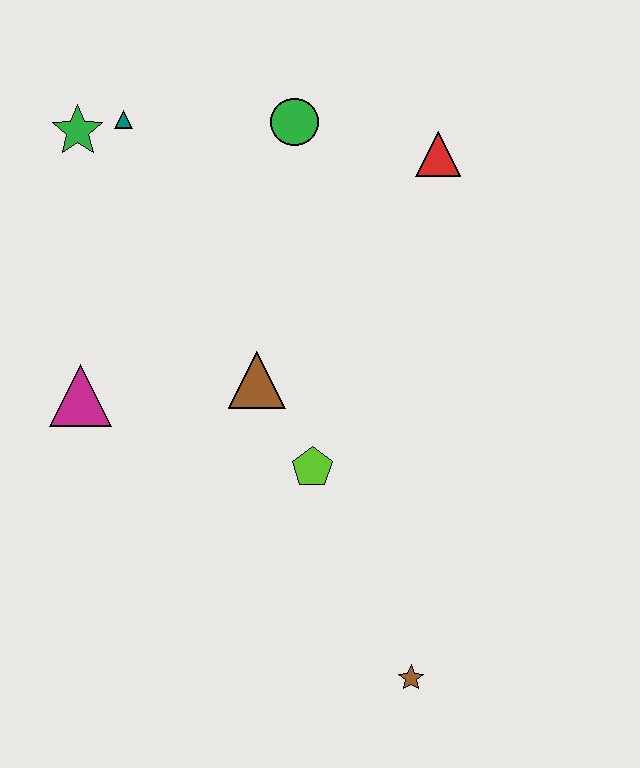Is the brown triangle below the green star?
Yes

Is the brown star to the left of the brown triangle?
No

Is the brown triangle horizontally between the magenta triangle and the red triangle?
Yes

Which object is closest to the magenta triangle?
The brown triangle is closest to the magenta triangle.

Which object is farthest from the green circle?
The brown star is farthest from the green circle.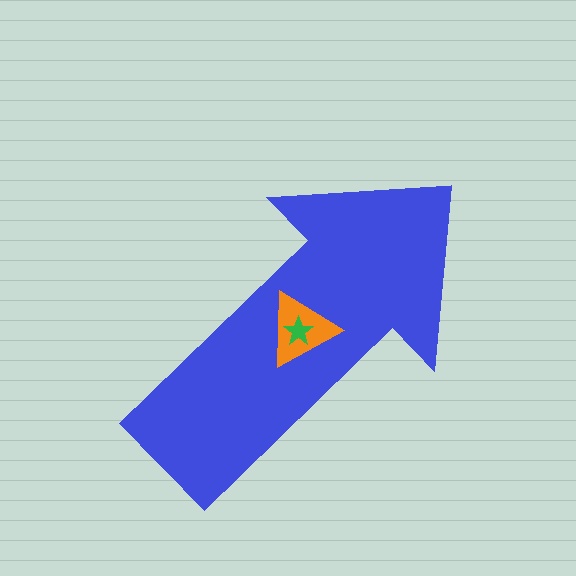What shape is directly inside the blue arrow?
The orange triangle.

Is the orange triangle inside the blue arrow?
Yes.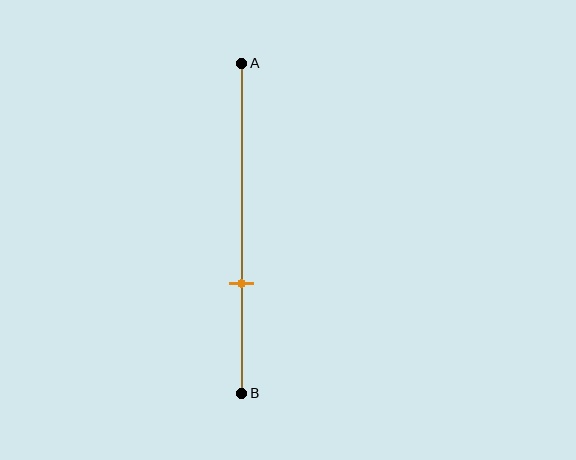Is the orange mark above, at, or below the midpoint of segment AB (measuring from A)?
The orange mark is below the midpoint of segment AB.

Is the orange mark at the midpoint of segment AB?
No, the mark is at about 65% from A, not at the 50% midpoint.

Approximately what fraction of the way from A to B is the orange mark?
The orange mark is approximately 65% of the way from A to B.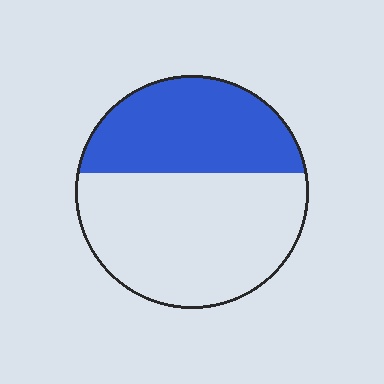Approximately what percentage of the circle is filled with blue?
Approximately 40%.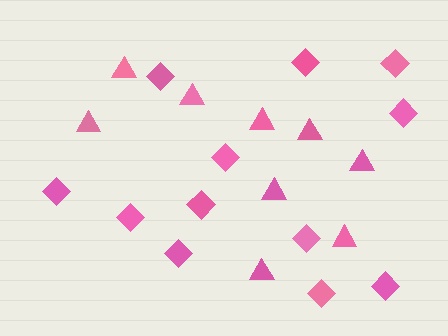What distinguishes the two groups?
There are 2 groups: one group of triangles (9) and one group of diamonds (12).